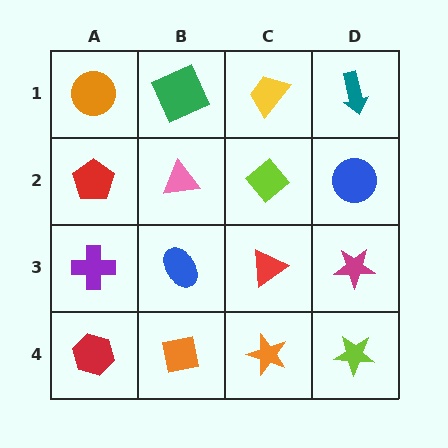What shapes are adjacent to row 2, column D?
A teal arrow (row 1, column D), a magenta star (row 3, column D), a lime diamond (row 2, column C).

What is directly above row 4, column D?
A magenta star.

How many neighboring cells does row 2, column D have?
3.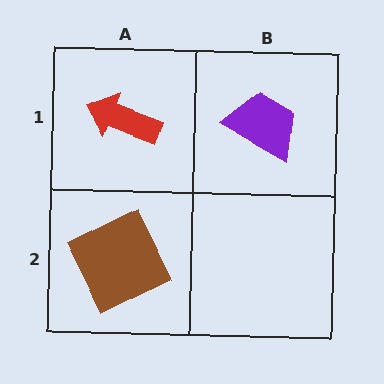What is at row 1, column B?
A purple trapezoid.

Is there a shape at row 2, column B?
No, that cell is empty.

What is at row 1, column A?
A red arrow.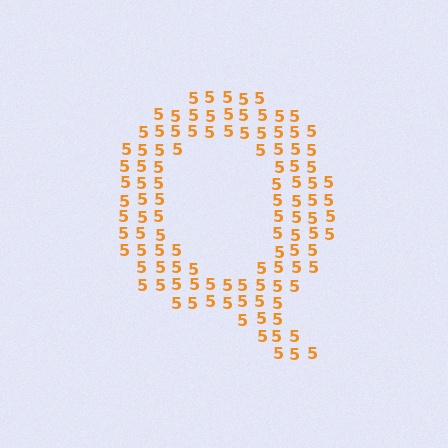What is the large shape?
The large shape is the letter Q.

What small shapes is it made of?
It is made of small digit 5's.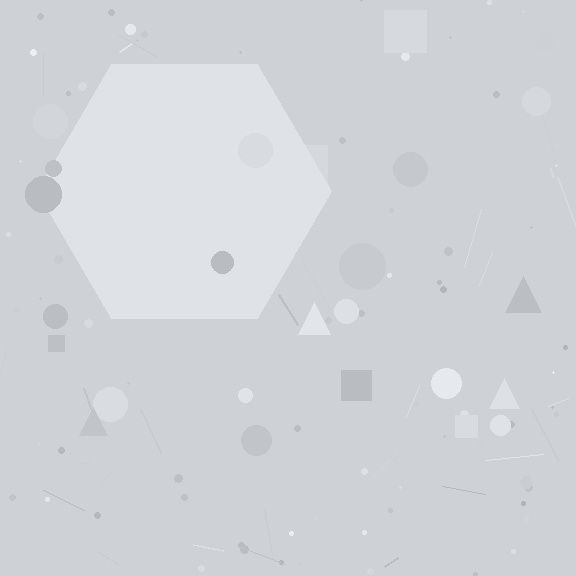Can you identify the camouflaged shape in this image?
The camouflaged shape is a hexagon.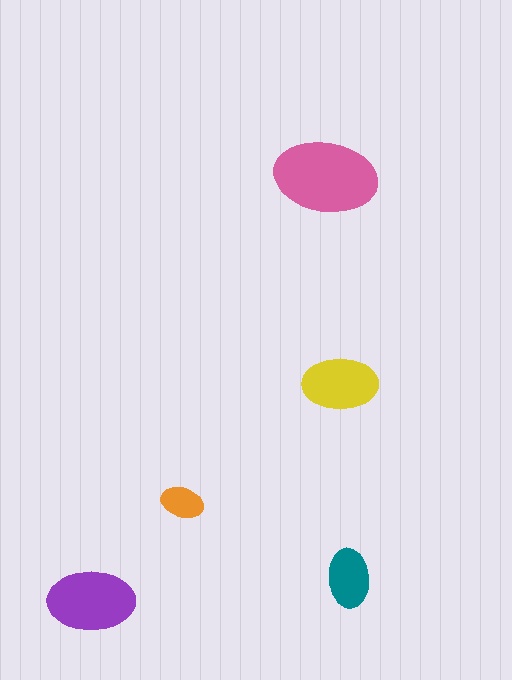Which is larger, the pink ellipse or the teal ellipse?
The pink one.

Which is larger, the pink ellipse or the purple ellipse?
The pink one.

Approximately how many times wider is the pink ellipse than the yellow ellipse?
About 1.5 times wider.